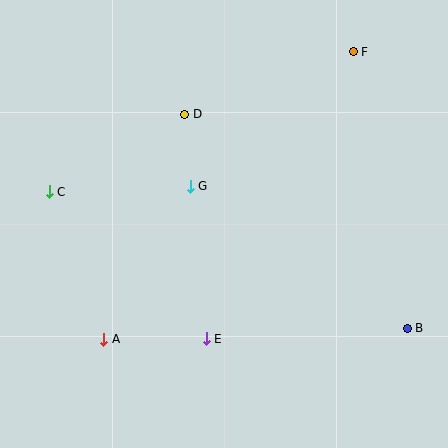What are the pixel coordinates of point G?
Point G is at (190, 186).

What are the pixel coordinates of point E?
Point E is at (206, 339).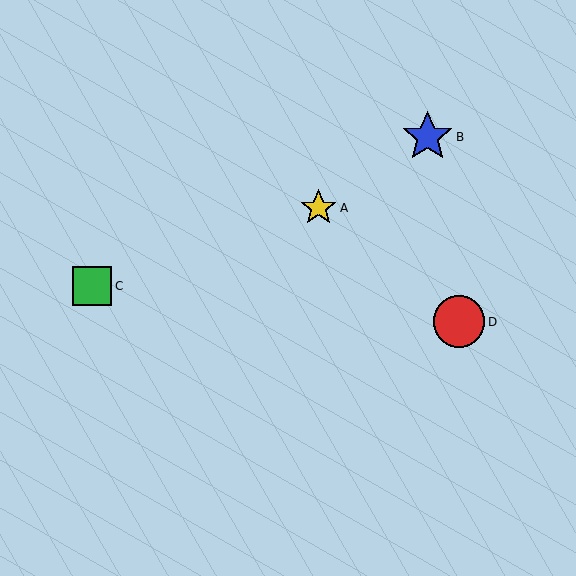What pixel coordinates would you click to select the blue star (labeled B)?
Click at (428, 137) to select the blue star B.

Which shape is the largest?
The red circle (labeled D) is the largest.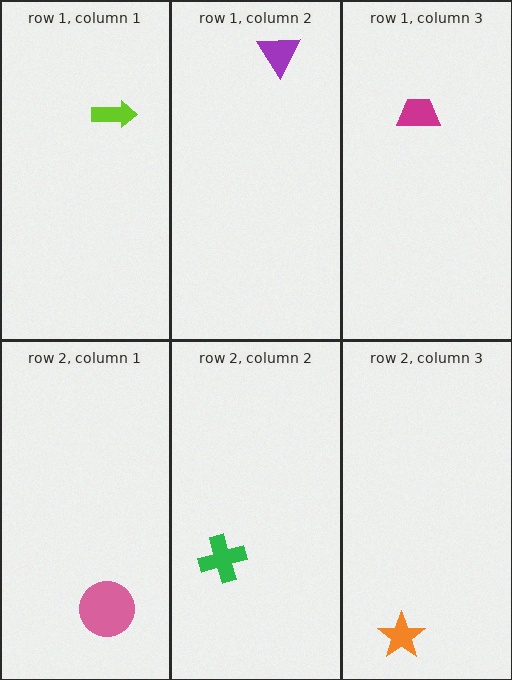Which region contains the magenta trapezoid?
The row 1, column 3 region.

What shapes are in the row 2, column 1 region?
The pink circle.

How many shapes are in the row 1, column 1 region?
1.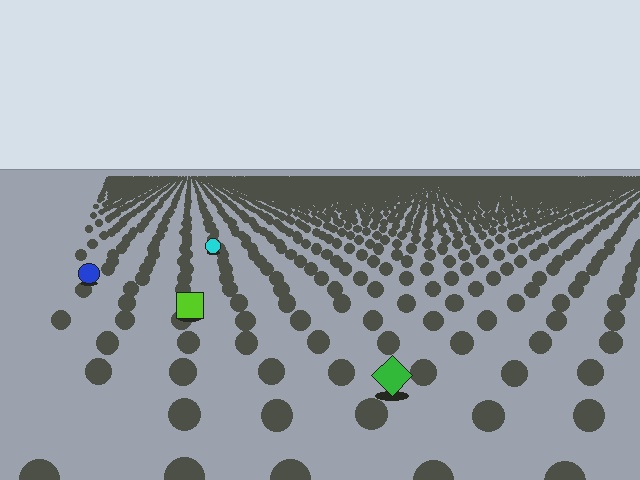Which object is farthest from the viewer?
The cyan circle is farthest from the viewer. It appears smaller and the ground texture around it is denser.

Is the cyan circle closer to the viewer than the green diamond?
No. The green diamond is closer — you can tell from the texture gradient: the ground texture is coarser near it.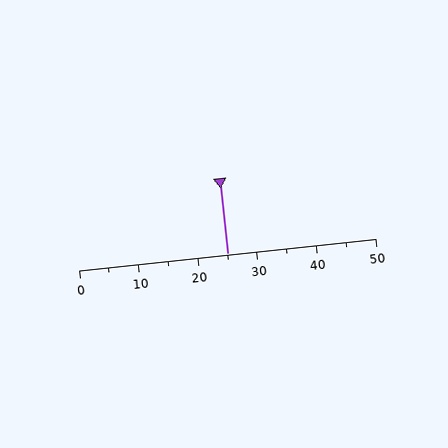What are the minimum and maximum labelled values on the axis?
The axis runs from 0 to 50.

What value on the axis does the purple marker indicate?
The marker indicates approximately 25.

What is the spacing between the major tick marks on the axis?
The major ticks are spaced 10 apart.